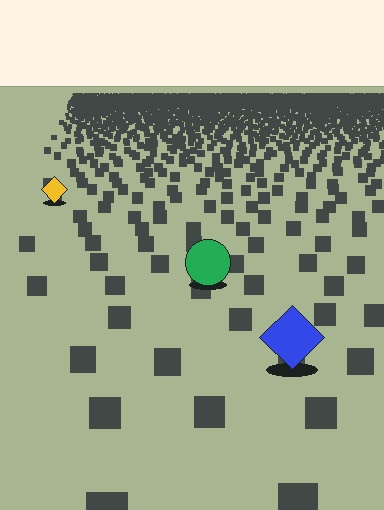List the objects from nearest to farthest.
From nearest to farthest: the blue diamond, the green circle, the yellow diamond.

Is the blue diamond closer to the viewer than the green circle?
Yes. The blue diamond is closer — you can tell from the texture gradient: the ground texture is coarser near it.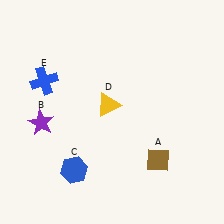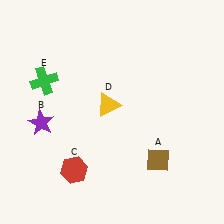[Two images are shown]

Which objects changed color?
C changed from blue to red. E changed from blue to green.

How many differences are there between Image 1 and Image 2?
There are 2 differences between the two images.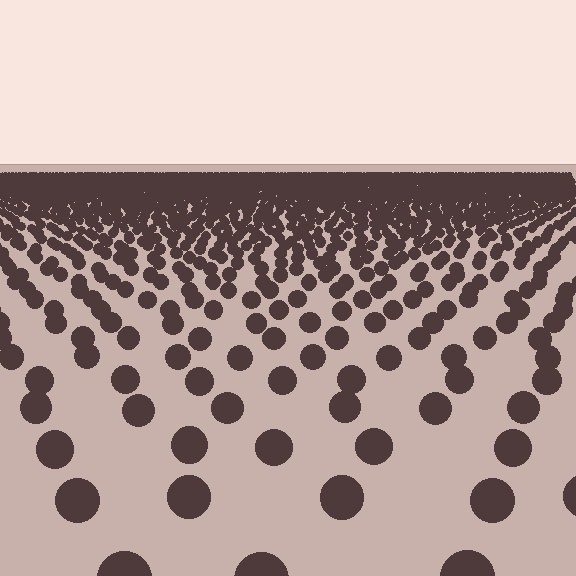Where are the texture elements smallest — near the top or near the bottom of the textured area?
Near the top.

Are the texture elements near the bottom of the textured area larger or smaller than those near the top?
Larger. Near the bottom, elements are closer to the viewer and appear at a bigger on-screen size.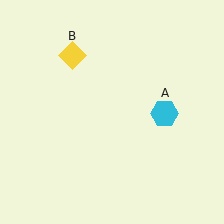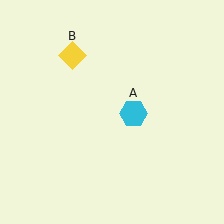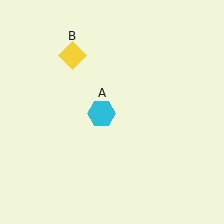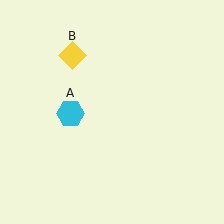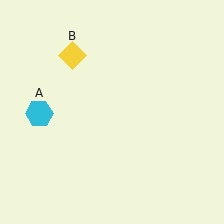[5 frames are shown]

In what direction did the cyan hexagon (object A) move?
The cyan hexagon (object A) moved left.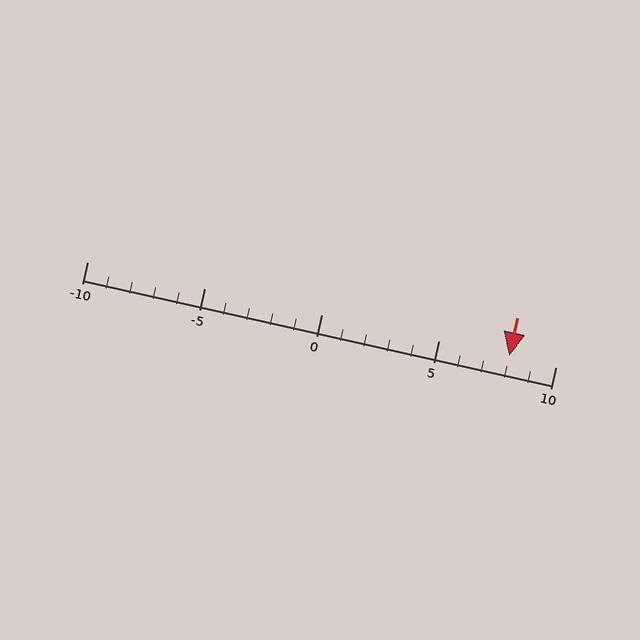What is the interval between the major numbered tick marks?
The major tick marks are spaced 5 units apart.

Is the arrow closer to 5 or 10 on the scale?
The arrow is closer to 10.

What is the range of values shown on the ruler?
The ruler shows values from -10 to 10.